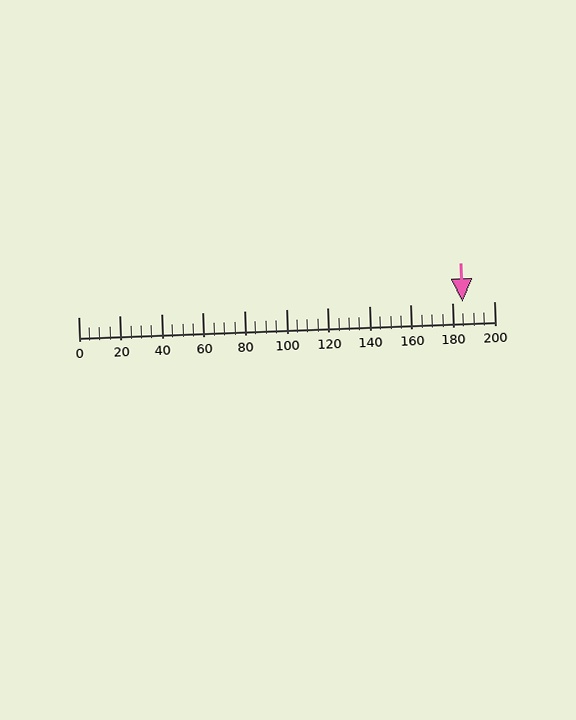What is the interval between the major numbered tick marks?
The major tick marks are spaced 20 units apart.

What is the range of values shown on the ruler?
The ruler shows values from 0 to 200.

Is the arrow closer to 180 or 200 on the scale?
The arrow is closer to 180.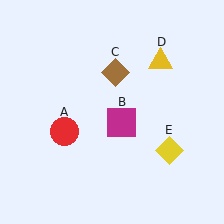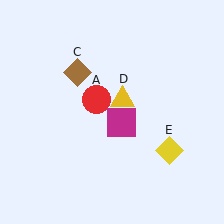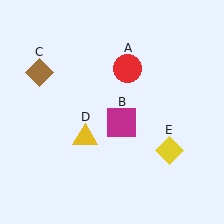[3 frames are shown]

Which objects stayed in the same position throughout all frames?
Magenta square (object B) and yellow diamond (object E) remained stationary.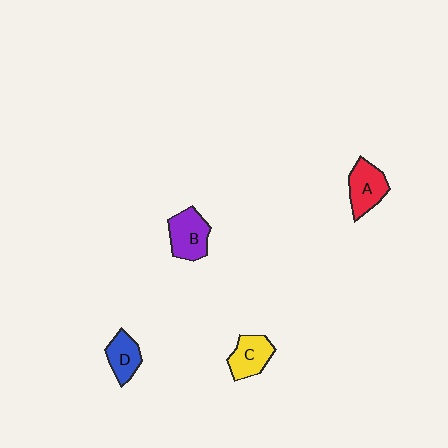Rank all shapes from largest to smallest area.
From largest to smallest: B (purple), A (red), C (yellow), D (blue).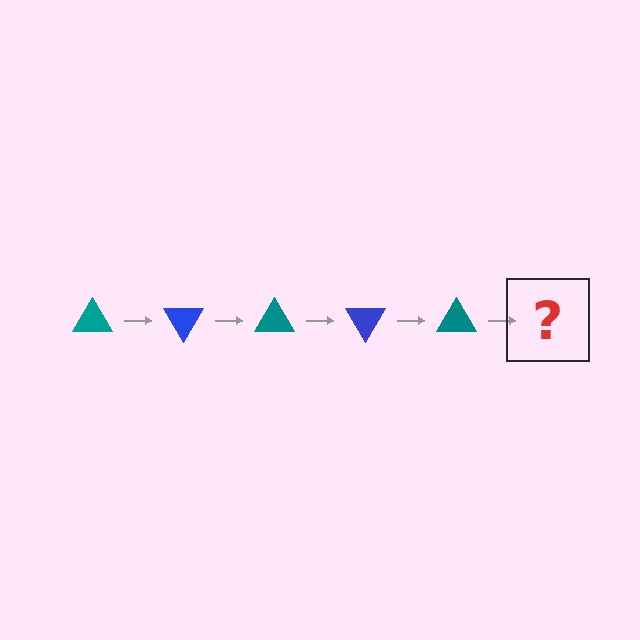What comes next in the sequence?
The next element should be a blue triangle, rotated 300 degrees from the start.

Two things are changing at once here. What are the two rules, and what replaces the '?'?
The two rules are that it rotates 60 degrees each step and the color cycles through teal and blue. The '?' should be a blue triangle, rotated 300 degrees from the start.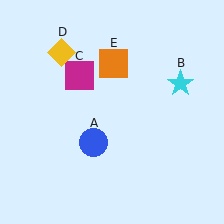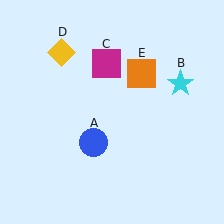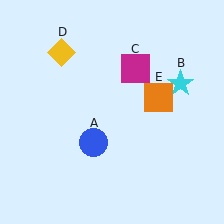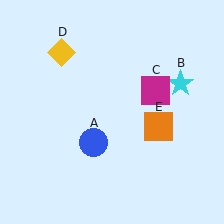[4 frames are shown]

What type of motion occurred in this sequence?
The magenta square (object C), orange square (object E) rotated clockwise around the center of the scene.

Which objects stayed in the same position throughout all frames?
Blue circle (object A) and cyan star (object B) and yellow diamond (object D) remained stationary.